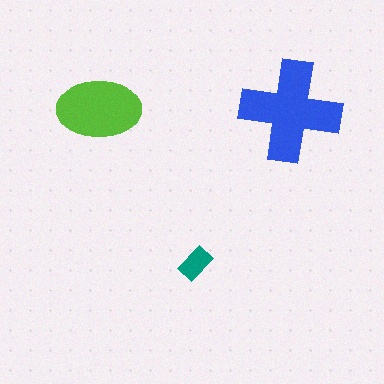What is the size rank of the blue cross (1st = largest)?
1st.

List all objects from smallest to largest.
The teal rectangle, the lime ellipse, the blue cross.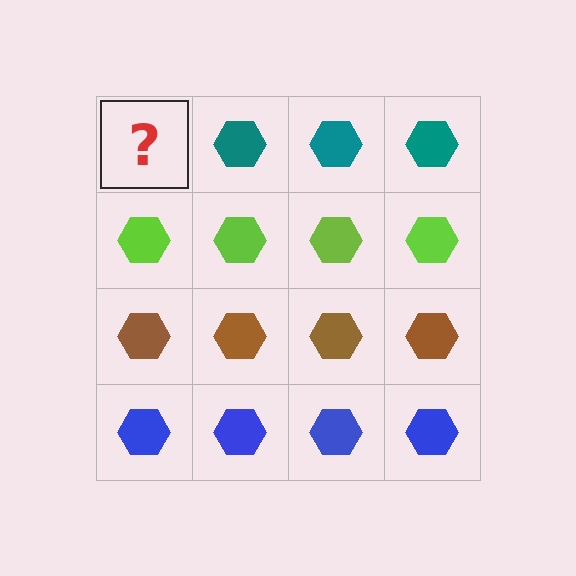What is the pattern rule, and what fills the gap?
The rule is that each row has a consistent color. The gap should be filled with a teal hexagon.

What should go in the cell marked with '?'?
The missing cell should contain a teal hexagon.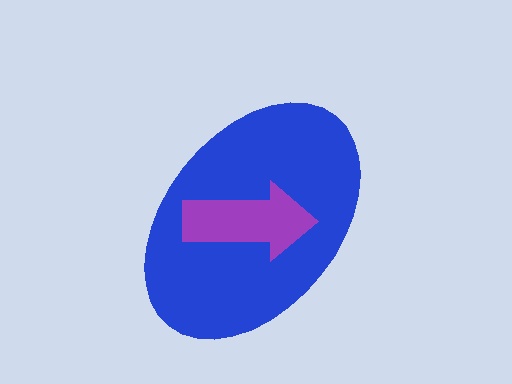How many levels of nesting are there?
2.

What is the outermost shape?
The blue ellipse.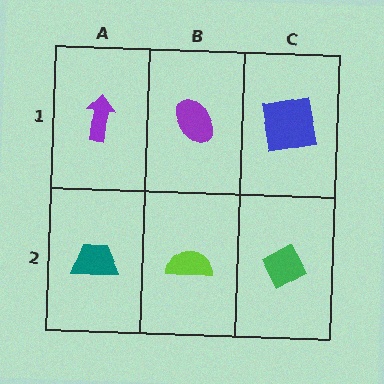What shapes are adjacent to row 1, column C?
A green diamond (row 2, column C), a purple ellipse (row 1, column B).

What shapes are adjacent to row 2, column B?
A purple ellipse (row 1, column B), a teal trapezoid (row 2, column A), a green diamond (row 2, column C).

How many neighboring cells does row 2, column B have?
3.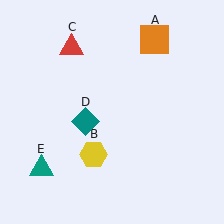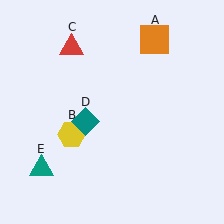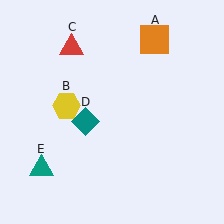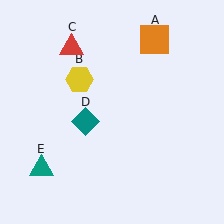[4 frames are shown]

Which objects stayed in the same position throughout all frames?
Orange square (object A) and red triangle (object C) and teal diamond (object D) and teal triangle (object E) remained stationary.